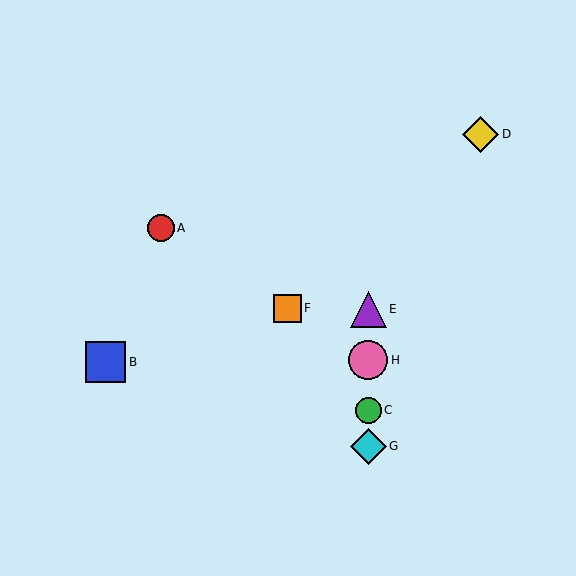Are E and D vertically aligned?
No, E is at x≈368 and D is at x≈481.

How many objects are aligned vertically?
4 objects (C, E, G, H) are aligned vertically.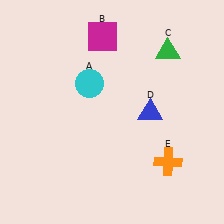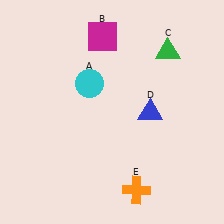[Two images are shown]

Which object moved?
The orange cross (E) moved left.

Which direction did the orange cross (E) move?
The orange cross (E) moved left.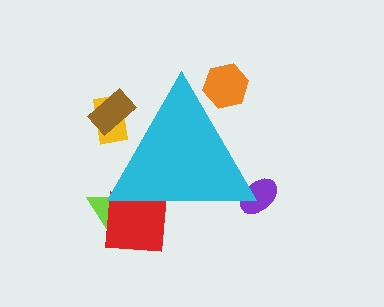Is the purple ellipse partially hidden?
Yes, the purple ellipse is partially hidden behind the cyan triangle.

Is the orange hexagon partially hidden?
Yes, the orange hexagon is partially hidden behind the cyan triangle.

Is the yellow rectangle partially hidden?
Yes, the yellow rectangle is partially hidden behind the cyan triangle.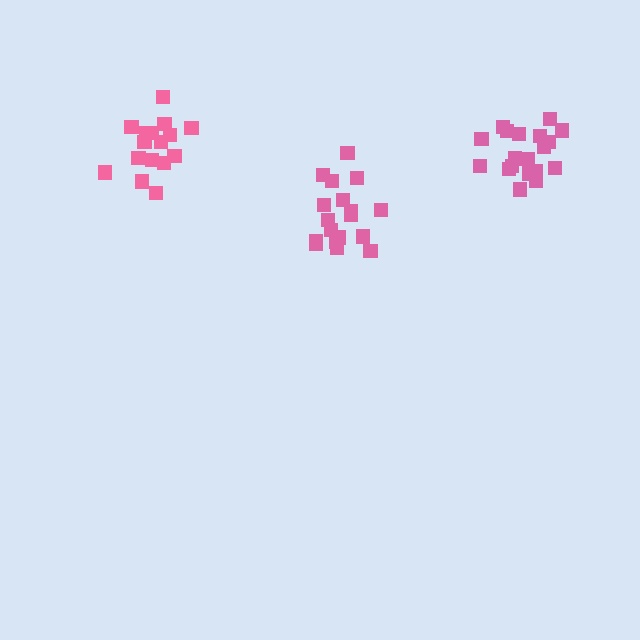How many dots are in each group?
Group 1: 18 dots, Group 2: 16 dots, Group 3: 20 dots (54 total).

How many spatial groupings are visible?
There are 3 spatial groupings.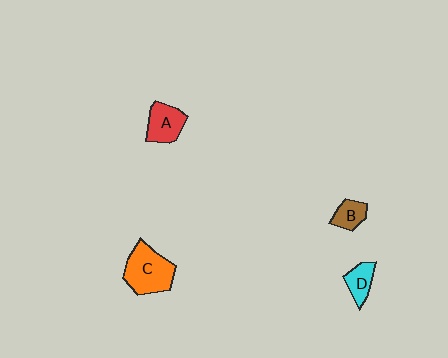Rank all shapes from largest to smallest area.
From largest to smallest: C (orange), A (red), D (cyan), B (brown).